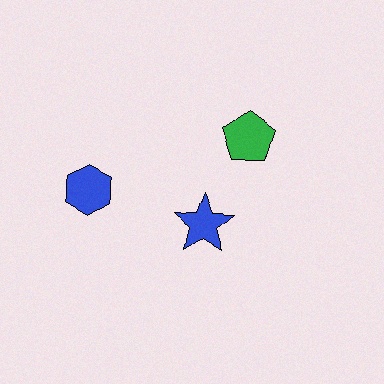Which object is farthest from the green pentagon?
The blue hexagon is farthest from the green pentagon.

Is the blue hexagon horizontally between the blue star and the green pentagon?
No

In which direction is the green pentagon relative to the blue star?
The green pentagon is above the blue star.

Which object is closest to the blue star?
The green pentagon is closest to the blue star.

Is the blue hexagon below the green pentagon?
Yes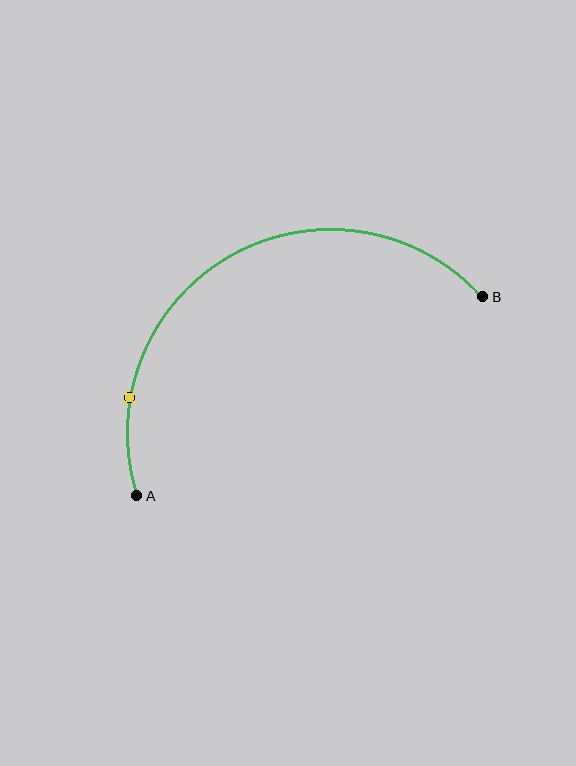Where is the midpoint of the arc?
The arc midpoint is the point on the curve farthest from the straight line joining A and B. It sits above that line.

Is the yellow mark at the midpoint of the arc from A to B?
No. The yellow mark lies on the arc but is closer to endpoint A. The arc midpoint would be at the point on the curve equidistant along the arc from both A and B.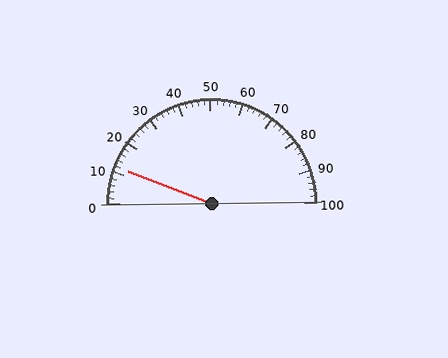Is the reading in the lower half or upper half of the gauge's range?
The reading is in the lower half of the range (0 to 100).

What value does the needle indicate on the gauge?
The needle indicates approximately 12.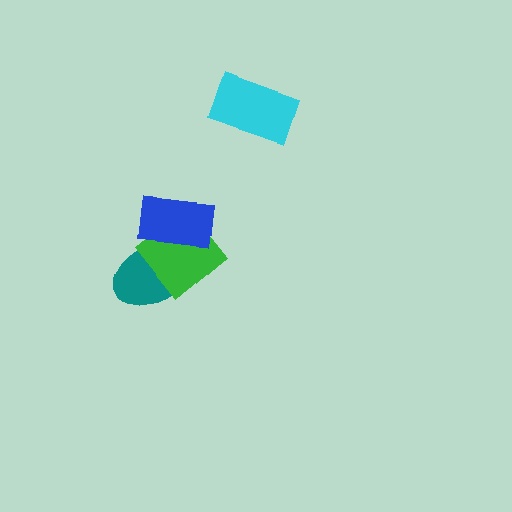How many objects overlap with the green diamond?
2 objects overlap with the green diamond.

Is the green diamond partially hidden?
Yes, it is partially covered by another shape.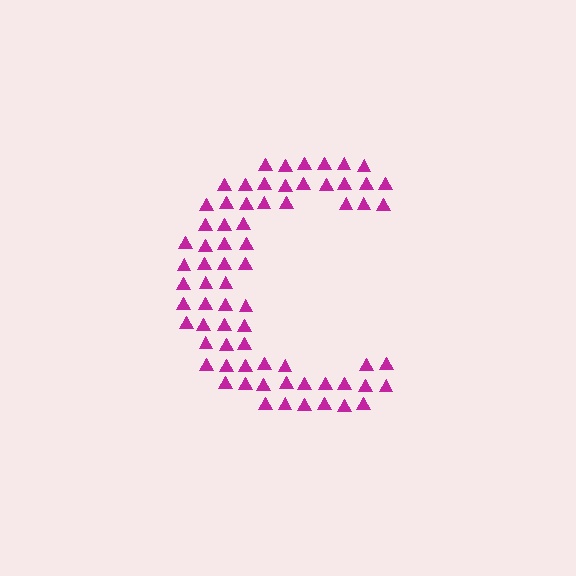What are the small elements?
The small elements are triangles.